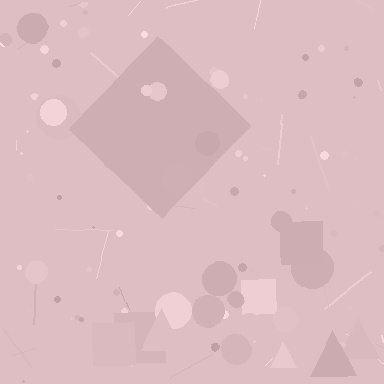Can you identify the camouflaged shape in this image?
The camouflaged shape is a diamond.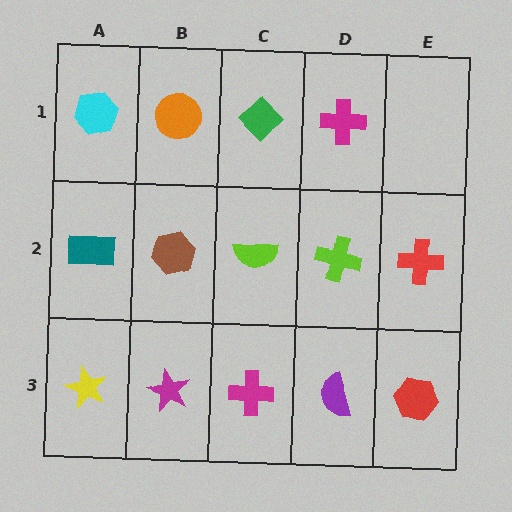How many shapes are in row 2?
5 shapes.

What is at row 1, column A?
A cyan hexagon.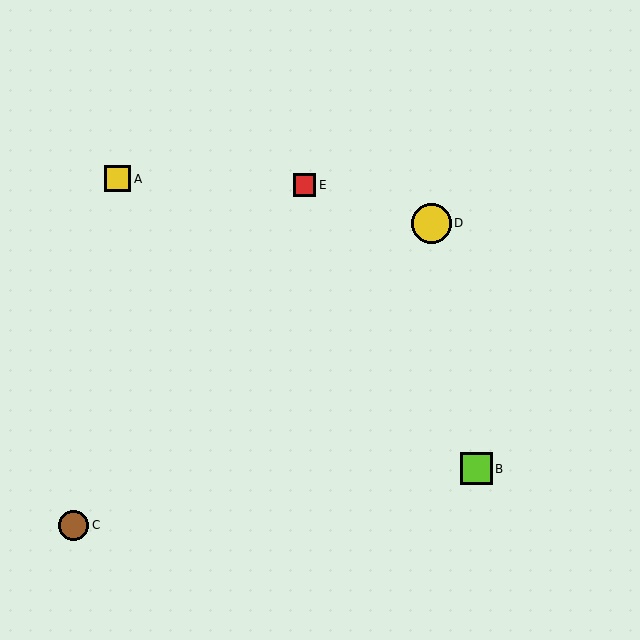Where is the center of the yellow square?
The center of the yellow square is at (118, 179).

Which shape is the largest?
The yellow circle (labeled D) is the largest.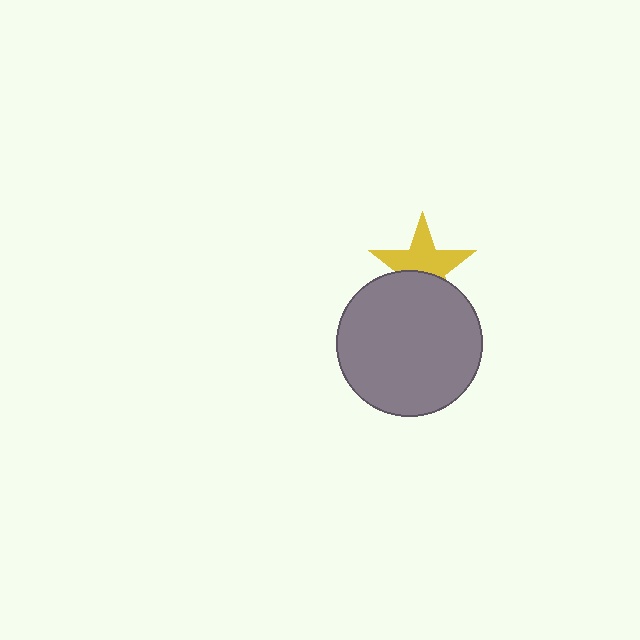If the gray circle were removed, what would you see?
You would see the complete yellow star.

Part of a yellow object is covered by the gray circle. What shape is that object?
It is a star.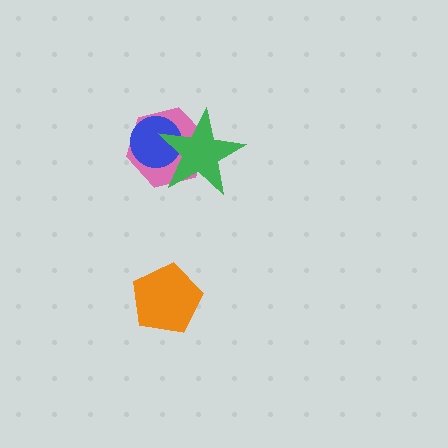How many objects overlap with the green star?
2 objects overlap with the green star.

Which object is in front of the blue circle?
The green star is in front of the blue circle.